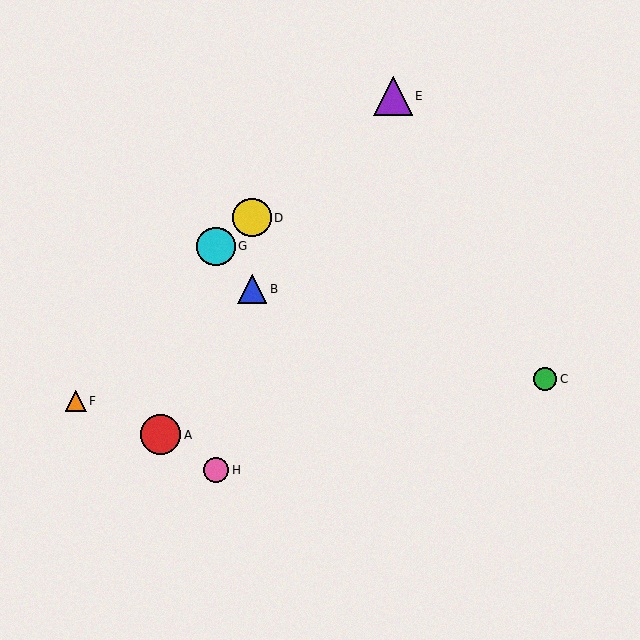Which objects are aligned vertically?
Objects B, D are aligned vertically.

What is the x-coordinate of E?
Object E is at x≈393.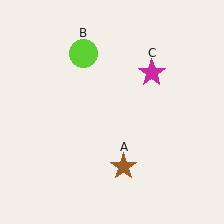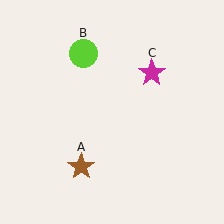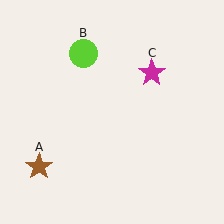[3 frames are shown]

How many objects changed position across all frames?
1 object changed position: brown star (object A).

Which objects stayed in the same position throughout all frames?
Lime circle (object B) and magenta star (object C) remained stationary.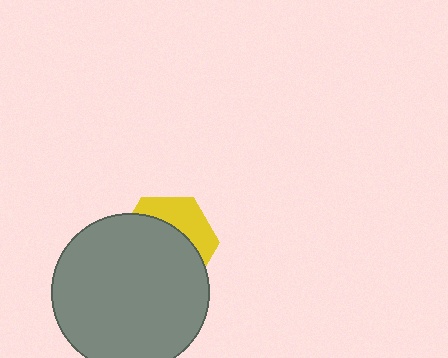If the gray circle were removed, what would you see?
You would see the complete yellow hexagon.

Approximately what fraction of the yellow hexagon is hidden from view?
Roughly 66% of the yellow hexagon is hidden behind the gray circle.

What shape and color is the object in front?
The object in front is a gray circle.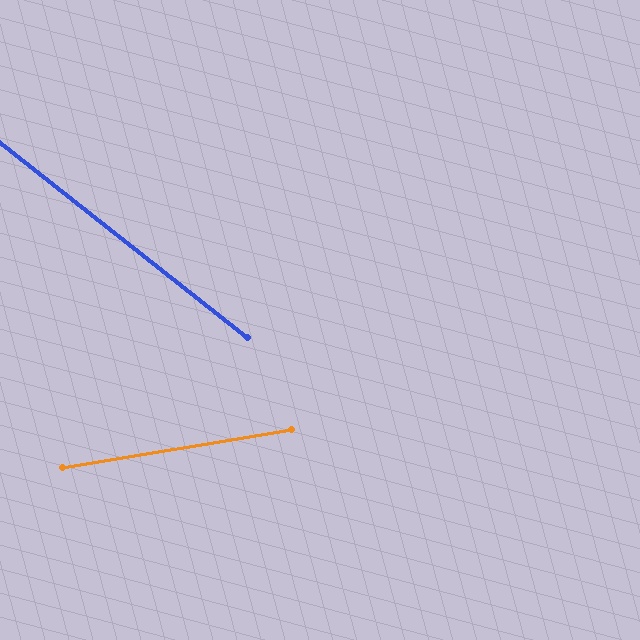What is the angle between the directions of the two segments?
Approximately 48 degrees.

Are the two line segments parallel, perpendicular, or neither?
Neither parallel nor perpendicular — they differ by about 48°.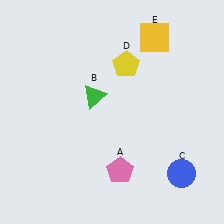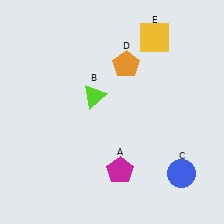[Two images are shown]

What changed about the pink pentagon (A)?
In Image 1, A is pink. In Image 2, it changed to magenta.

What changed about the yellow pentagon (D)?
In Image 1, D is yellow. In Image 2, it changed to orange.